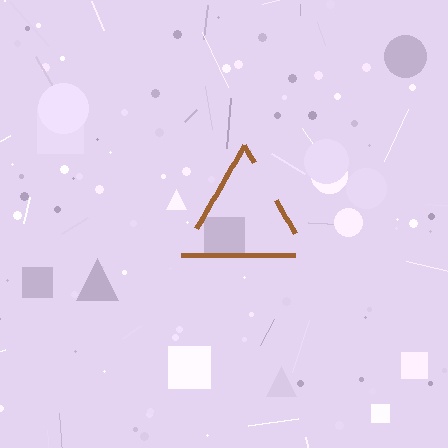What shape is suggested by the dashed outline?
The dashed outline suggests a triangle.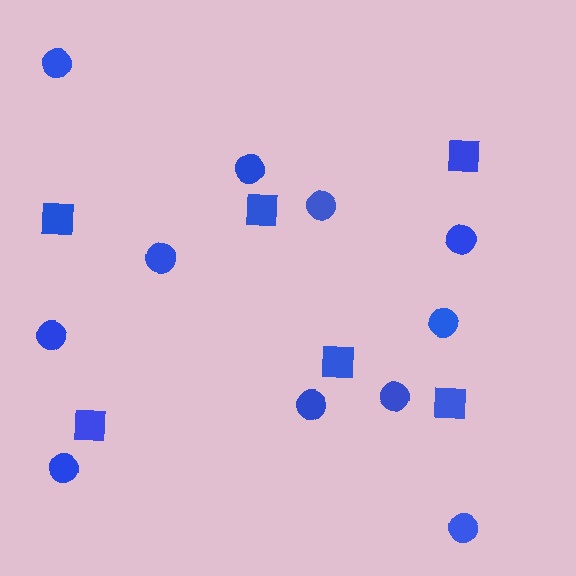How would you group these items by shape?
There are 2 groups: one group of squares (6) and one group of circles (11).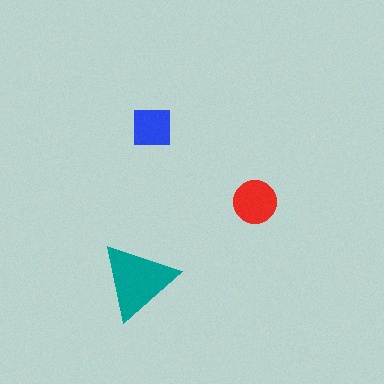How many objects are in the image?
There are 3 objects in the image.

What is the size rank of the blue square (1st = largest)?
3rd.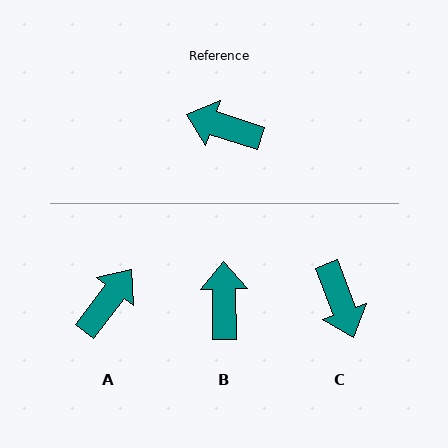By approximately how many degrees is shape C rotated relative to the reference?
Approximately 129 degrees counter-clockwise.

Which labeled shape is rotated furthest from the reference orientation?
C, about 129 degrees away.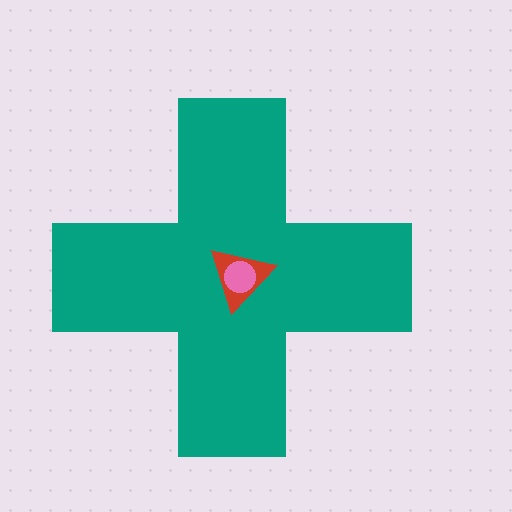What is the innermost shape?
The pink circle.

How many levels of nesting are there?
3.